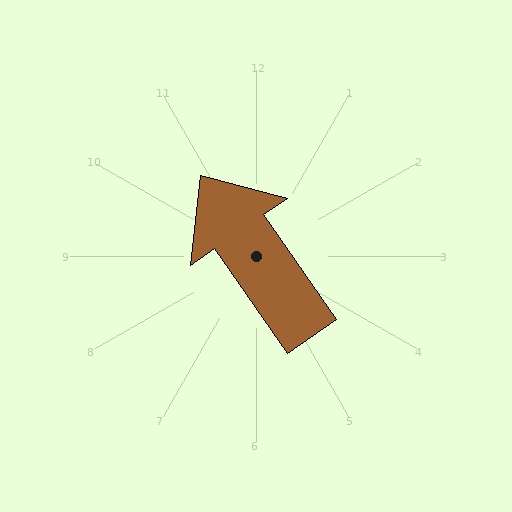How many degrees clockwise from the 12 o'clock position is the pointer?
Approximately 325 degrees.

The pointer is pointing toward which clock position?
Roughly 11 o'clock.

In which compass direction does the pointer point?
Northwest.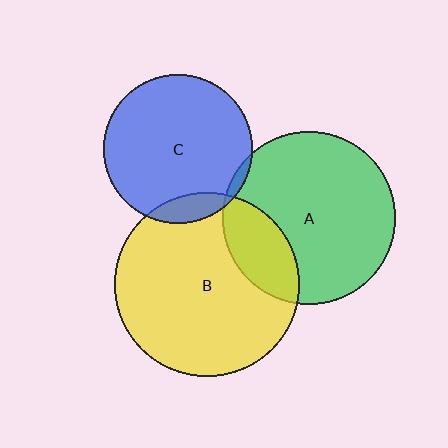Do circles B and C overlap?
Yes.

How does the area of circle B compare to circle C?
Approximately 1.5 times.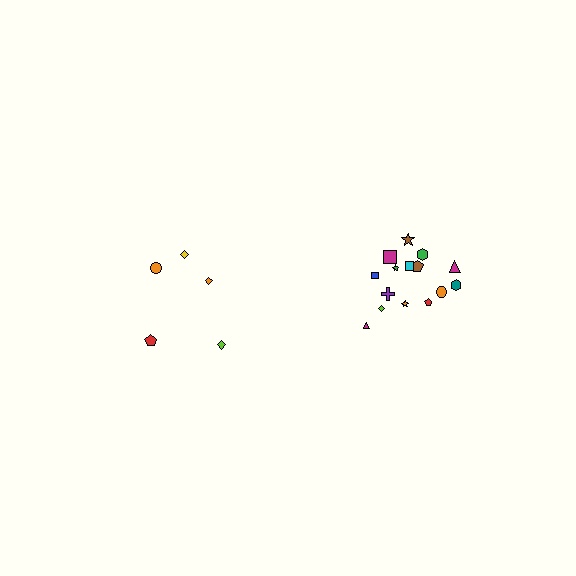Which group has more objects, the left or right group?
The right group.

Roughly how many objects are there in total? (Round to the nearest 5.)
Roughly 20 objects in total.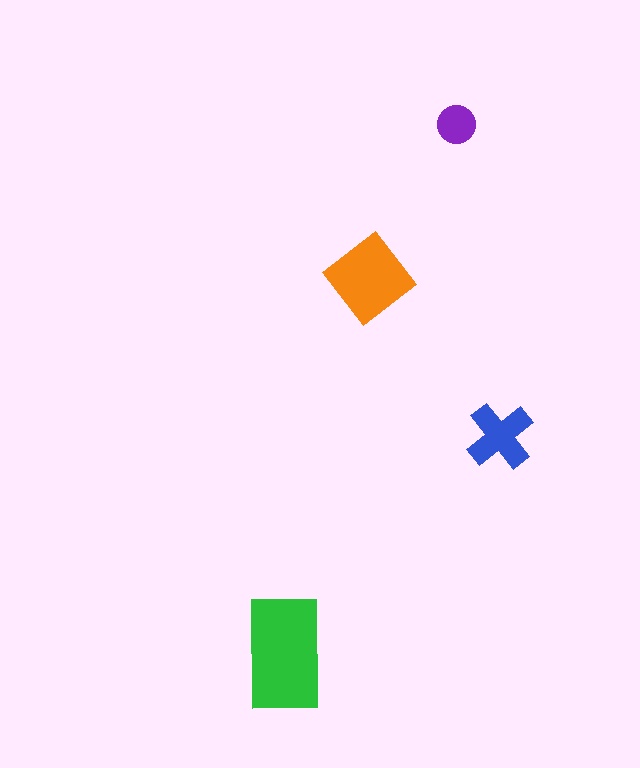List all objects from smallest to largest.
The purple circle, the blue cross, the orange diamond, the green rectangle.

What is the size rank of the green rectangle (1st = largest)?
1st.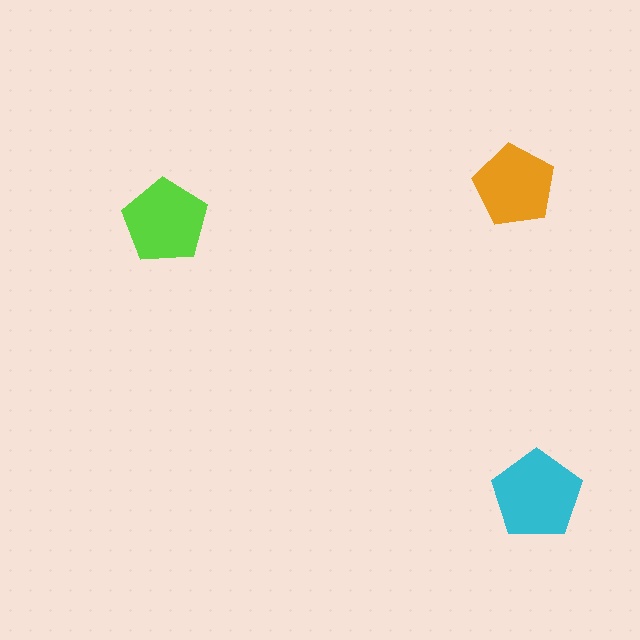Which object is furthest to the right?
The cyan pentagon is rightmost.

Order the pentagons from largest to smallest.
the cyan one, the lime one, the orange one.